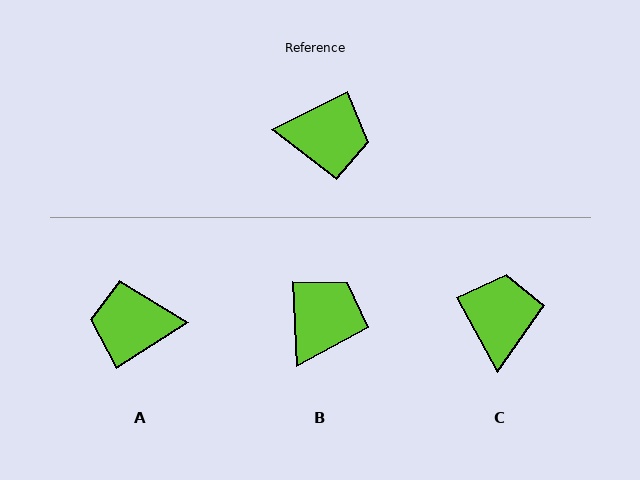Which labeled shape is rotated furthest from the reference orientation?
A, about 174 degrees away.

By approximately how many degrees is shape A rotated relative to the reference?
Approximately 174 degrees clockwise.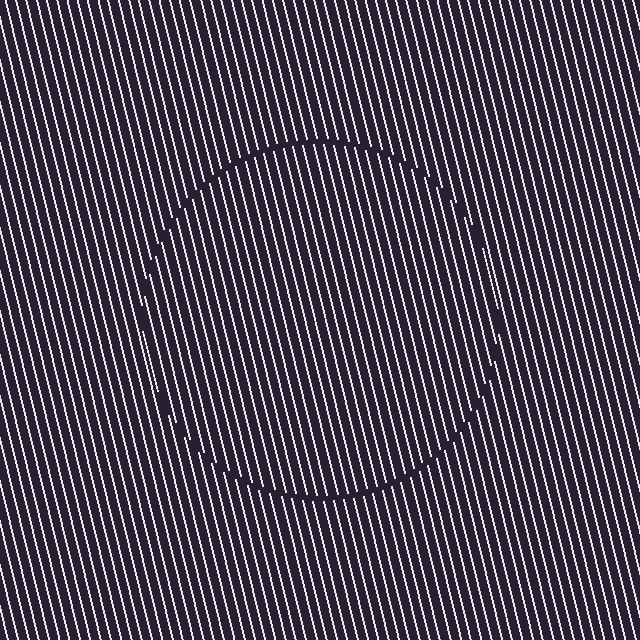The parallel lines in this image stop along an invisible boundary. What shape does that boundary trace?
An illusory circle. The interior of the shape contains the same grating, shifted by half a period — the contour is defined by the phase discontinuity where line-ends from the inner and outer gratings abut.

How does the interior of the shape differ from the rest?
The interior of the shape contains the same grating, shifted by half a period — the contour is defined by the phase discontinuity where line-ends from the inner and outer gratings abut.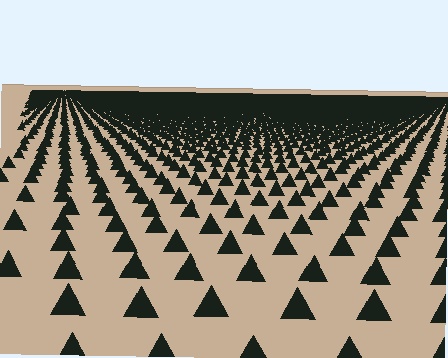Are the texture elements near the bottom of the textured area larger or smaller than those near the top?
Larger. Near the bottom, elements are closer to the viewer and appear at a bigger on-screen size.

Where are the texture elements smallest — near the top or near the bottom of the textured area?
Near the top.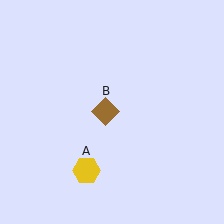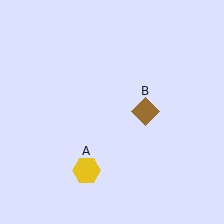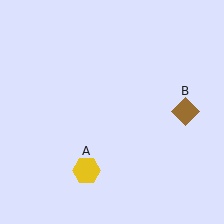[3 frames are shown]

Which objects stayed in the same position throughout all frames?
Yellow hexagon (object A) remained stationary.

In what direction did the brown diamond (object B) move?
The brown diamond (object B) moved right.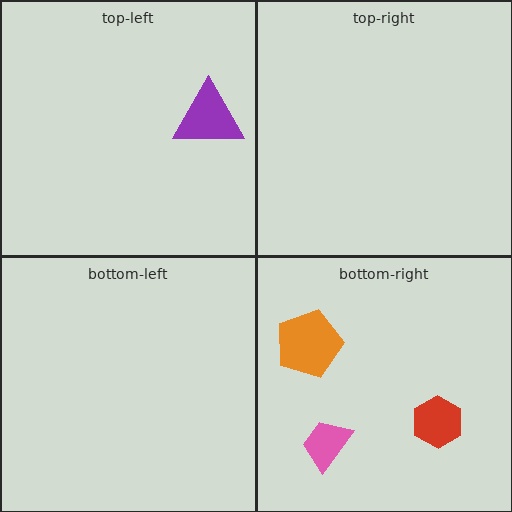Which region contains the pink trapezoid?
The bottom-right region.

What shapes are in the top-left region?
The purple triangle.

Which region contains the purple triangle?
The top-left region.